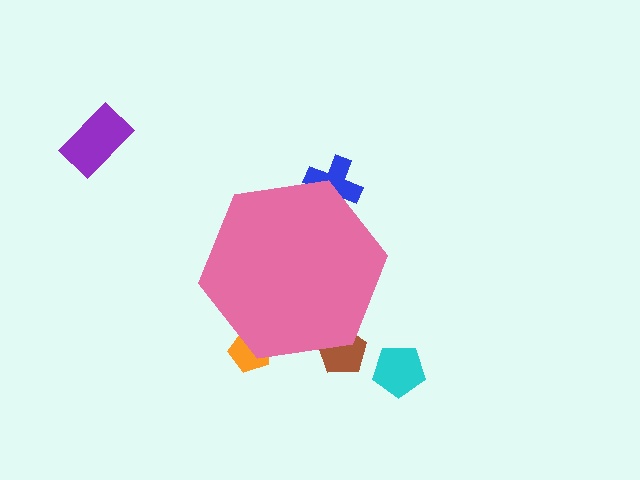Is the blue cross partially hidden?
Yes, the blue cross is partially hidden behind the pink hexagon.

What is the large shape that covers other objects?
A pink hexagon.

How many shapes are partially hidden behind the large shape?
3 shapes are partially hidden.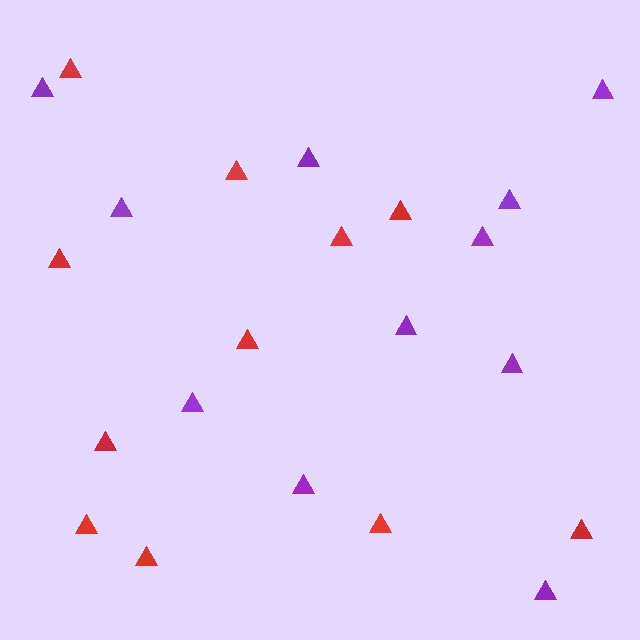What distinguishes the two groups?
There are 2 groups: one group of purple triangles (11) and one group of red triangles (11).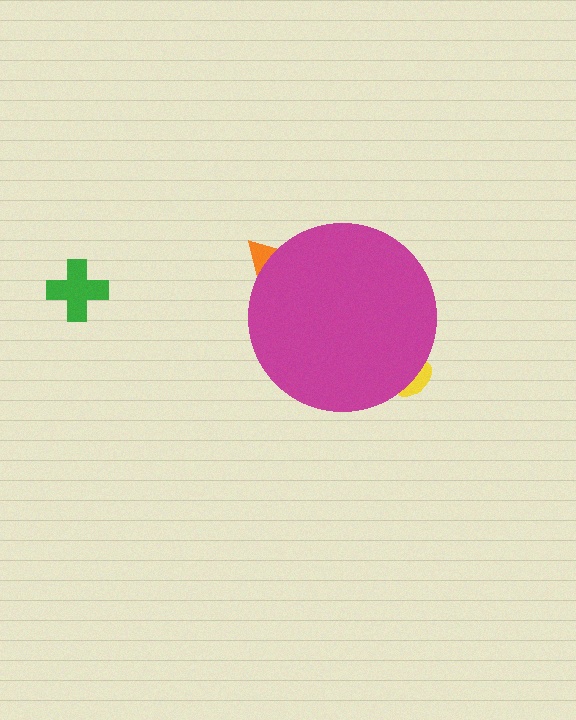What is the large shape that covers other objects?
A magenta circle.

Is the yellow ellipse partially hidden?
Yes, the yellow ellipse is partially hidden behind the magenta circle.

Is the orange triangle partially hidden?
Yes, the orange triangle is partially hidden behind the magenta circle.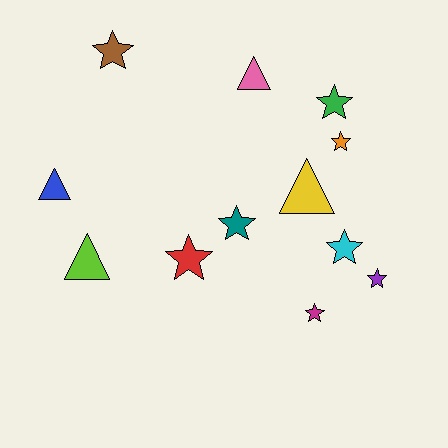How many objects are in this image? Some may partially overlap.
There are 12 objects.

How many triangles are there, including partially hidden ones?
There are 4 triangles.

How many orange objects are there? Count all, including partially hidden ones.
There is 1 orange object.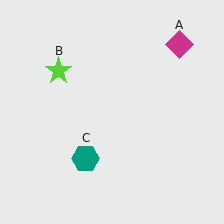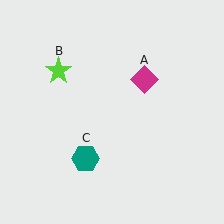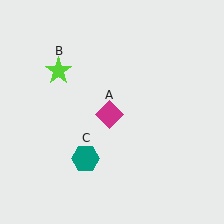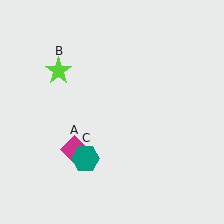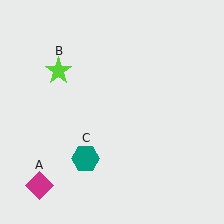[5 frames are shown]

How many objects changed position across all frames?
1 object changed position: magenta diamond (object A).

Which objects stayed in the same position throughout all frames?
Lime star (object B) and teal hexagon (object C) remained stationary.